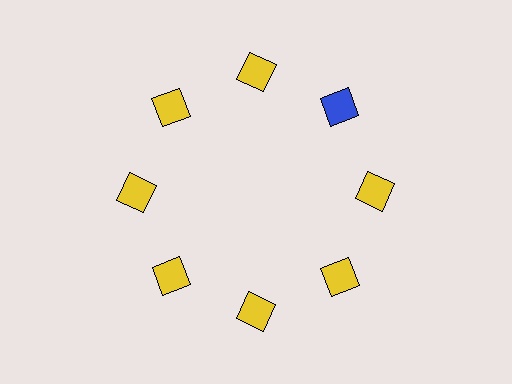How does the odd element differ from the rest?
It has a different color: blue instead of yellow.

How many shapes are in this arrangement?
There are 8 shapes arranged in a ring pattern.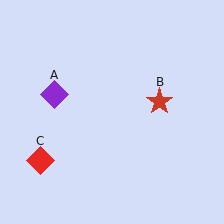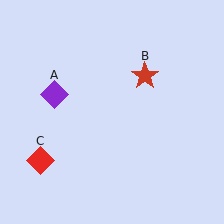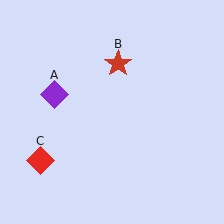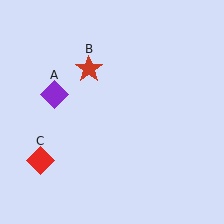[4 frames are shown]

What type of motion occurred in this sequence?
The red star (object B) rotated counterclockwise around the center of the scene.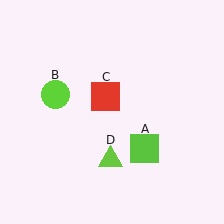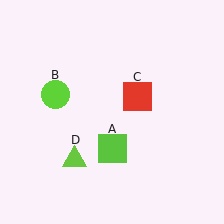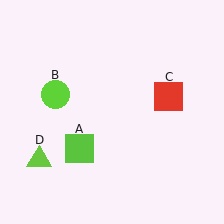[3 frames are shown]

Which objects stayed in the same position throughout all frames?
Lime circle (object B) remained stationary.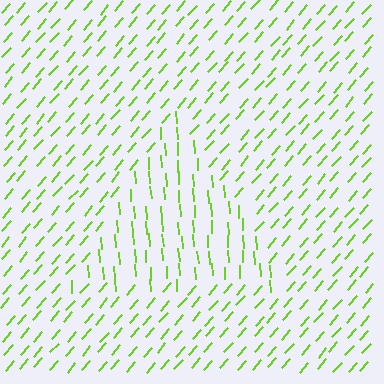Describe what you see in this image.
The image is filled with small lime line segments. A triangle region in the image has lines oriented differently from the surrounding lines, creating a visible texture boundary.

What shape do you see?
I see a triangle.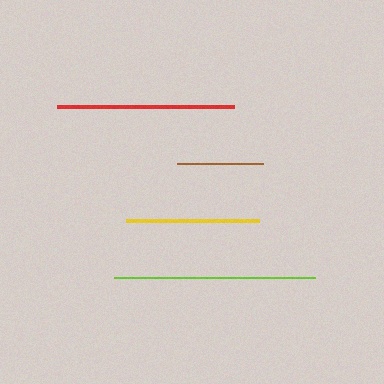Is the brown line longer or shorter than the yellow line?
The yellow line is longer than the brown line.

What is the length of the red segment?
The red segment is approximately 177 pixels long.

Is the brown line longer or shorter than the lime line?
The lime line is longer than the brown line.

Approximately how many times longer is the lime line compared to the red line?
The lime line is approximately 1.1 times the length of the red line.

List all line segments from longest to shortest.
From longest to shortest: lime, red, yellow, brown.